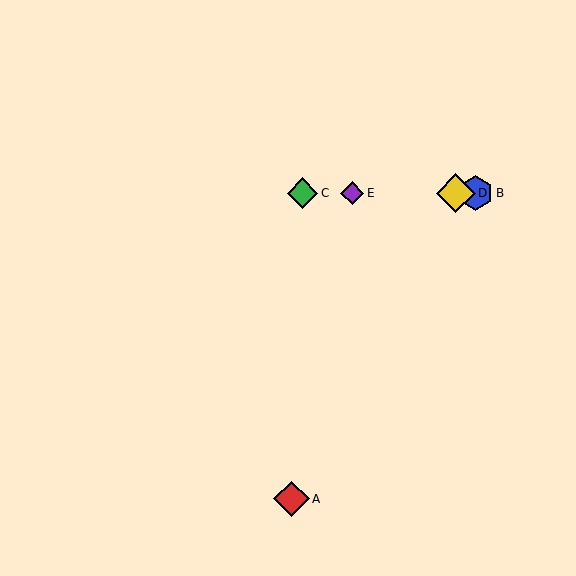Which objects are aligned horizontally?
Objects B, C, D, E are aligned horizontally.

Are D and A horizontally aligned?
No, D is at y≈193 and A is at y≈499.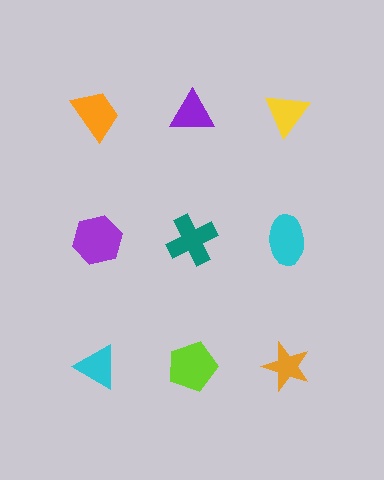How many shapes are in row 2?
3 shapes.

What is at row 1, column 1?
An orange trapezoid.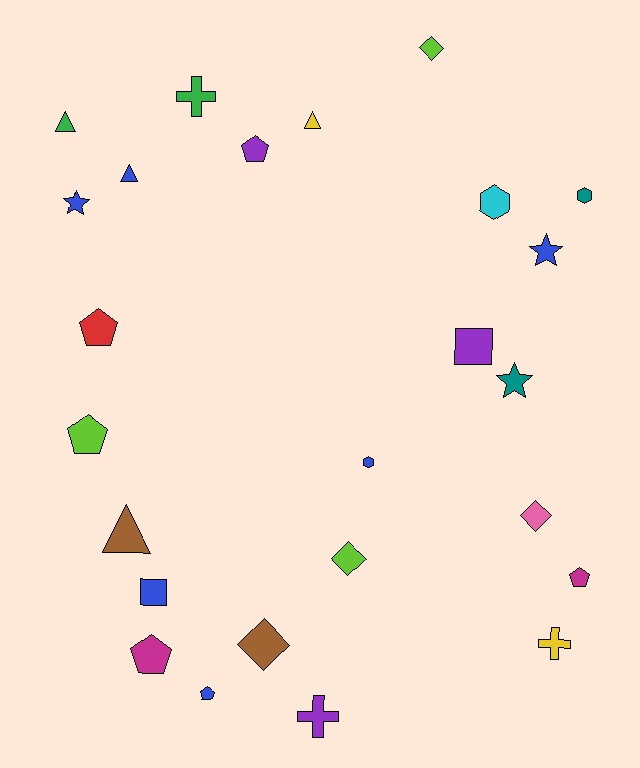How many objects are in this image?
There are 25 objects.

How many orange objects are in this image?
There are no orange objects.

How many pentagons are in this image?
There are 6 pentagons.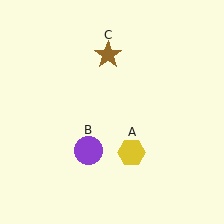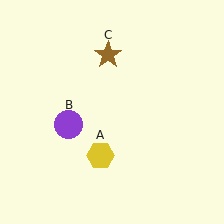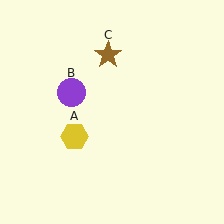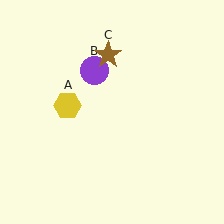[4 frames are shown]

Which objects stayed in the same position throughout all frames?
Brown star (object C) remained stationary.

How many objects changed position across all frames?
2 objects changed position: yellow hexagon (object A), purple circle (object B).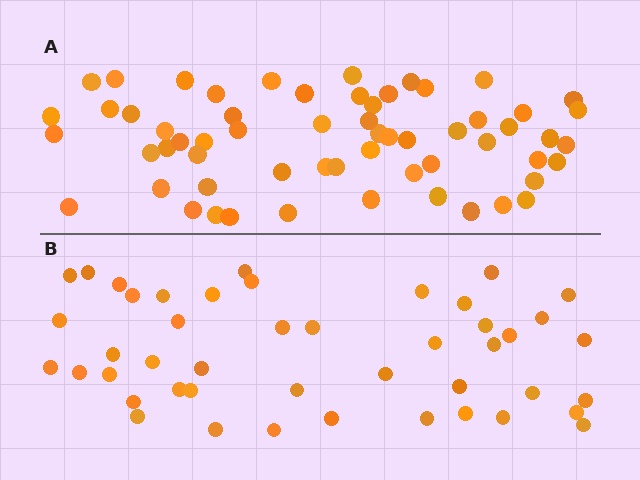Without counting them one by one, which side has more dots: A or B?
Region A (the top region) has more dots.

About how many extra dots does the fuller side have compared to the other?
Region A has approximately 15 more dots than region B.